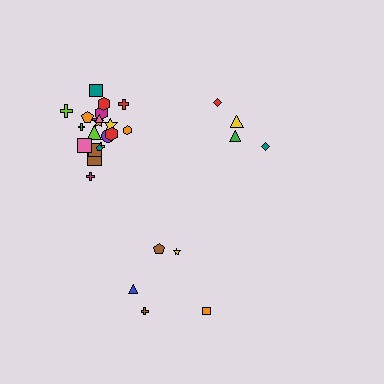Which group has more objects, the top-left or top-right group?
The top-left group.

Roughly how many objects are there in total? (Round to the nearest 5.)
Roughly 30 objects in total.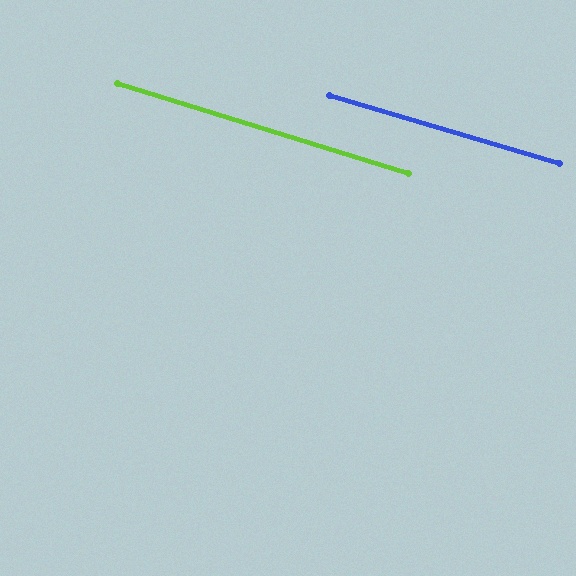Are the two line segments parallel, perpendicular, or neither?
Parallel — their directions differ by only 0.8°.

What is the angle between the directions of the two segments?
Approximately 1 degree.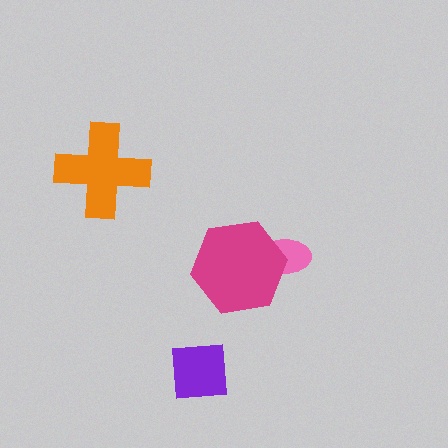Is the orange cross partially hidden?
No, no other shape covers it.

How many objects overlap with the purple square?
0 objects overlap with the purple square.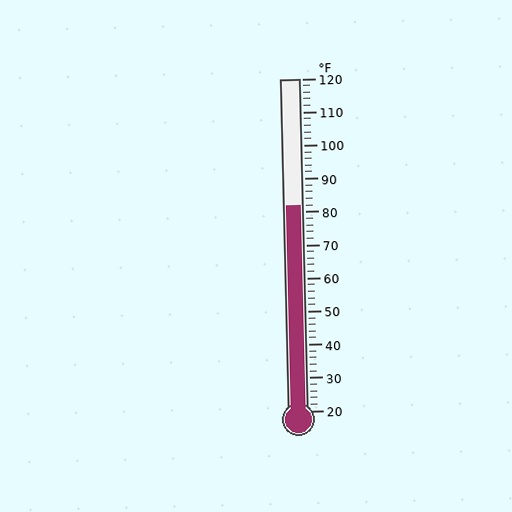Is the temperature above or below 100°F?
The temperature is below 100°F.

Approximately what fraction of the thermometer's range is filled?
The thermometer is filled to approximately 60% of its range.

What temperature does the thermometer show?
The thermometer shows approximately 82°F.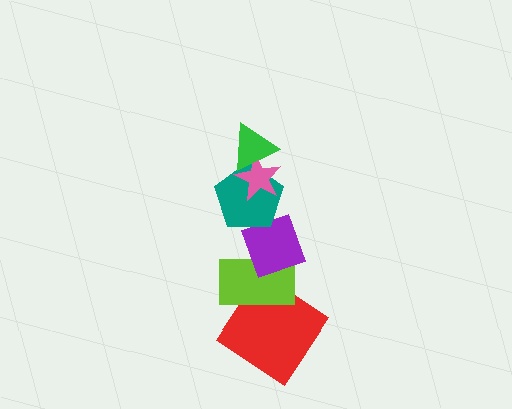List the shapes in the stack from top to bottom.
From top to bottom: the green triangle, the pink star, the teal pentagon, the purple diamond, the lime rectangle, the red diamond.